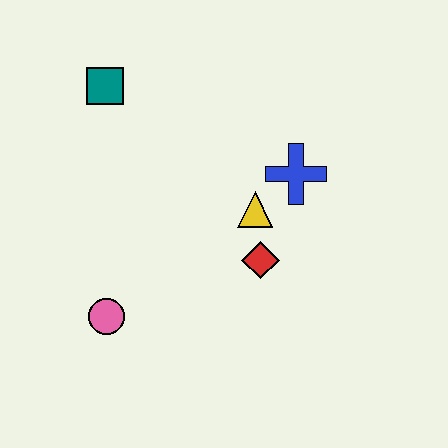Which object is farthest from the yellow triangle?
The teal square is farthest from the yellow triangle.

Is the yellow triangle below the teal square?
Yes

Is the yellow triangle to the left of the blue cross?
Yes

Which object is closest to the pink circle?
The red diamond is closest to the pink circle.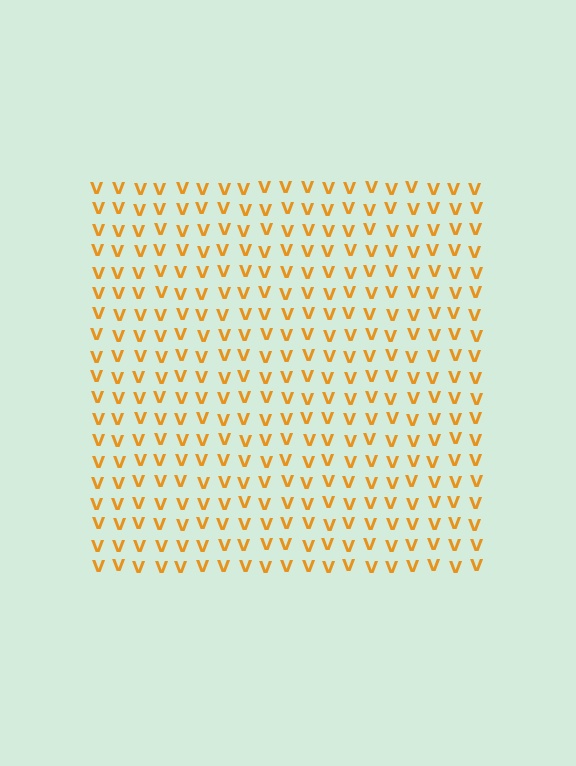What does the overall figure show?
The overall figure shows a square.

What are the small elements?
The small elements are letter V's.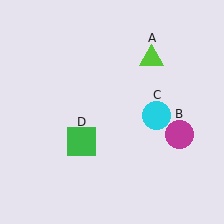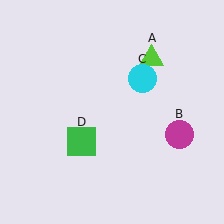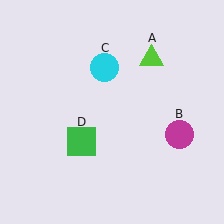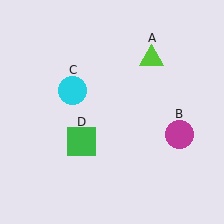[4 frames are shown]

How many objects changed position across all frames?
1 object changed position: cyan circle (object C).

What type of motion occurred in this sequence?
The cyan circle (object C) rotated counterclockwise around the center of the scene.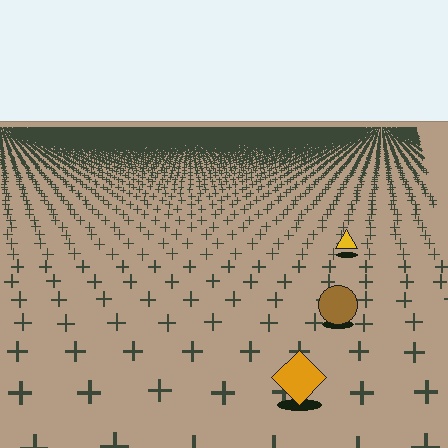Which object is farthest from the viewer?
The yellow triangle is farthest from the viewer. It appears smaller and the ground texture around it is denser.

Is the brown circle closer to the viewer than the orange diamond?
No. The orange diamond is closer — you can tell from the texture gradient: the ground texture is coarser near it.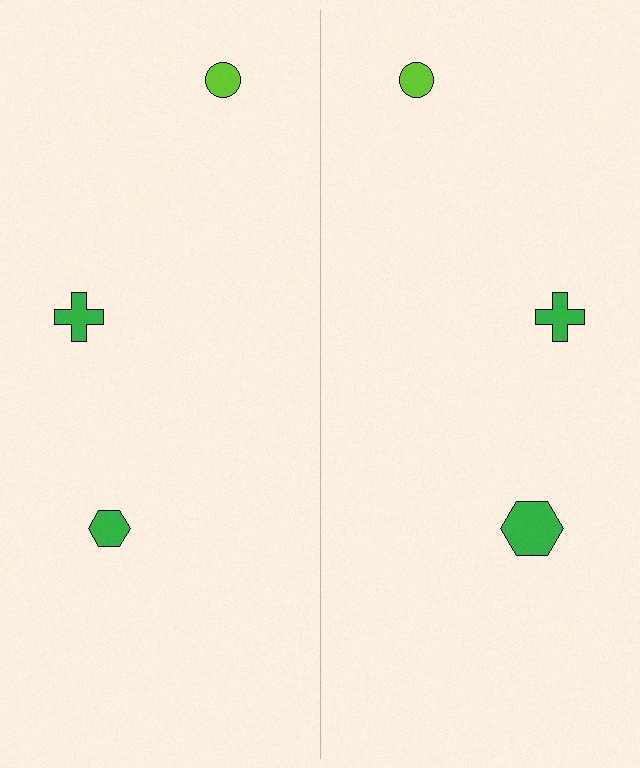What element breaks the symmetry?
The green hexagon on the right side has a different size than its mirror counterpart.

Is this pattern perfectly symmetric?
No, the pattern is not perfectly symmetric. The green hexagon on the right side has a different size than its mirror counterpart.